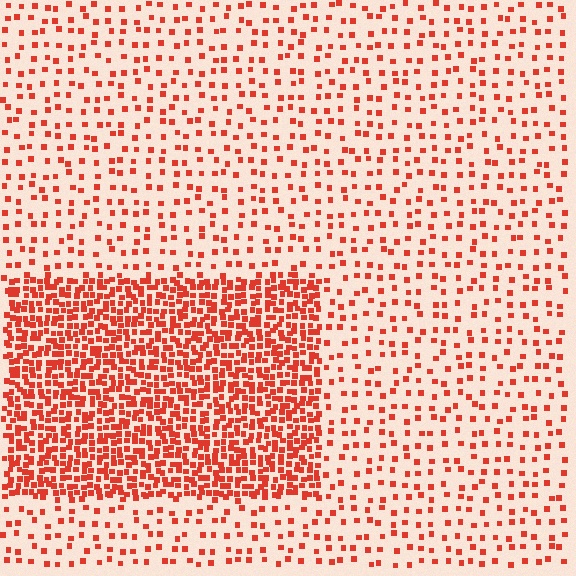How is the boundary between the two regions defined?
The boundary is defined by a change in element density (approximately 3.1x ratio). All elements are the same color, size, and shape.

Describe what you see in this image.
The image contains small red elements arranged at two different densities. A rectangle-shaped region is visible where the elements are more densely packed than the surrounding area.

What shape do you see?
I see a rectangle.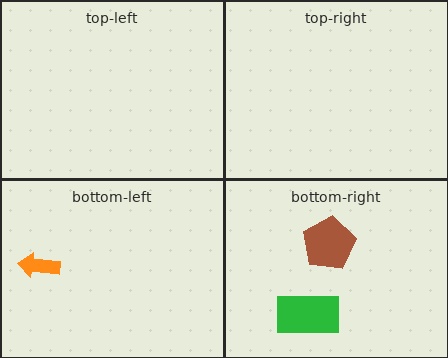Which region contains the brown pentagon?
The bottom-right region.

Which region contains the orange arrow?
The bottom-left region.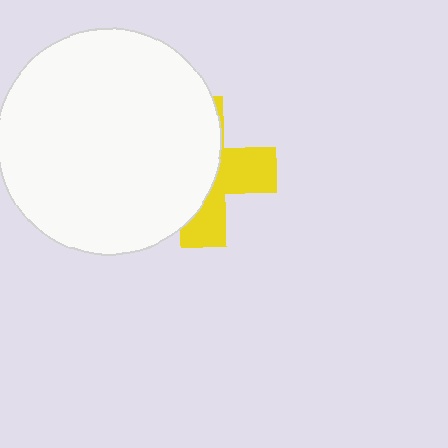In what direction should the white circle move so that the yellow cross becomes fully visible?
The white circle should move left. That is the shortest direction to clear the overlap and leave the yellow cross fully visible.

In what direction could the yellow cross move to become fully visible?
The yellow cross could move right. That would shift it out from behind the white circle entirely.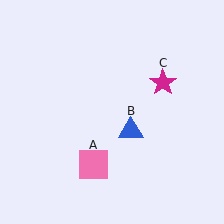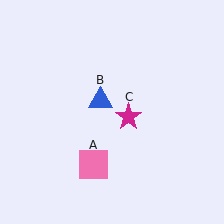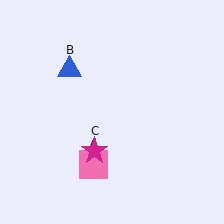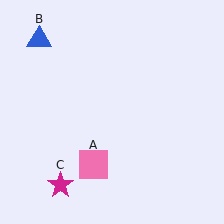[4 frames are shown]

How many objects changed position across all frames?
2 objects changed position: blue triangle (object B), magenta star (object C).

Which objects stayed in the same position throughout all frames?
Pink square (object A) remained stationary.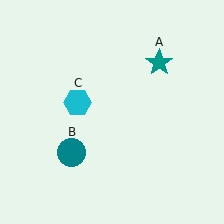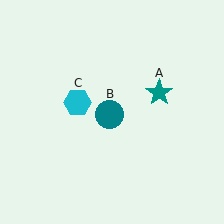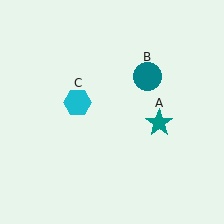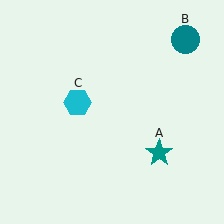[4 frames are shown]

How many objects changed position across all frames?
2 objects changed position: teal star (object A), teal circle (object B).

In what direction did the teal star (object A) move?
The teal star (object A) moved down.